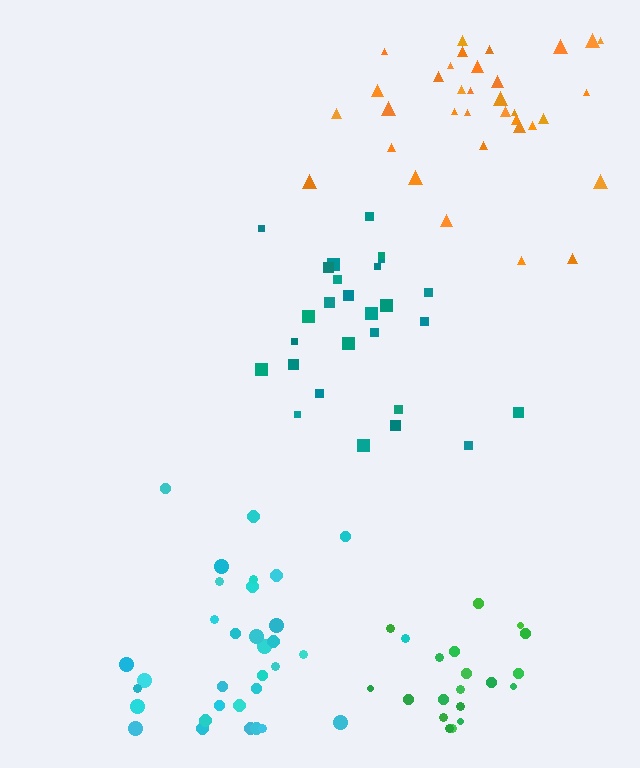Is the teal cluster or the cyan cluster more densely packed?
Cyan.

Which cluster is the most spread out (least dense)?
Teal.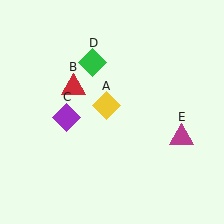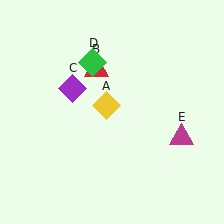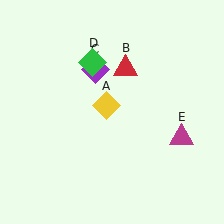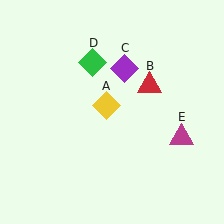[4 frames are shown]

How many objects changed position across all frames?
2 objects changed position: red triangle (object B), purple diamond (object C).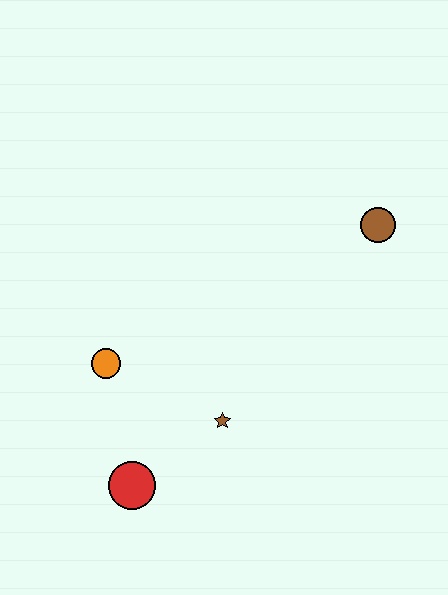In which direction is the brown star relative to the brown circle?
The brown star is below the brown circle.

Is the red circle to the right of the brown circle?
No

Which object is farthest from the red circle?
The brown circle is farthest from the red circle.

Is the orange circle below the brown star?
No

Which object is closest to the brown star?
The red circle is closest to the brown star.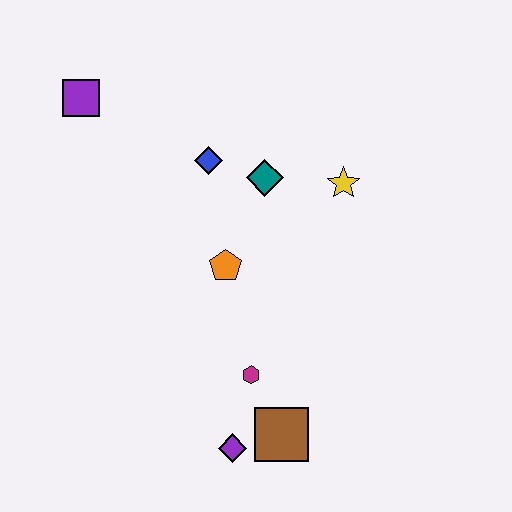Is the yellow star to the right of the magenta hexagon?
Yes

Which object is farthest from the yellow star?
The purple diamond is farthest from the yellow star.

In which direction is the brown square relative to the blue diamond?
The brown square is below the blue diamond.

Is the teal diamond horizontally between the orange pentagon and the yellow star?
Yes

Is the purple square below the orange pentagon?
No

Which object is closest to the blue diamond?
The teal diamond is closest to the blue diamond.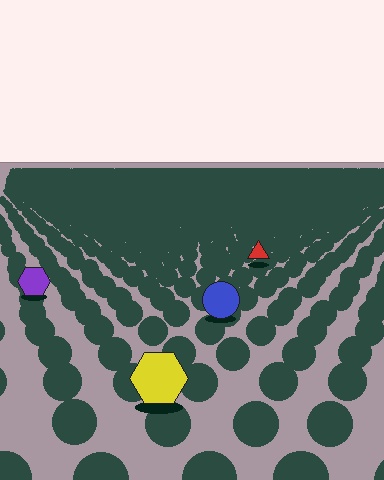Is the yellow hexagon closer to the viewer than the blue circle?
Yes. The yellow hexagon is closer — you can tell from the texture gradient: the ground texture is coarser near it.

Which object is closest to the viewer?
The yellow hexagon is closest. The texture marks near it are larger and more spread out.